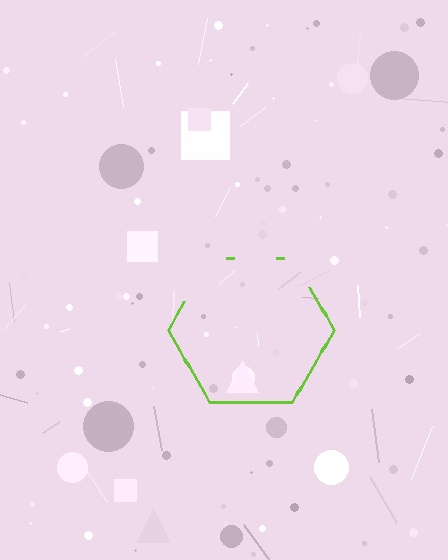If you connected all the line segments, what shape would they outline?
They would outline a hexagon.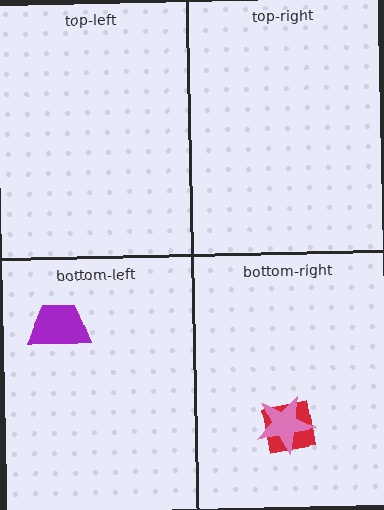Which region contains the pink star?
The bottom-right region.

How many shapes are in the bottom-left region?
1.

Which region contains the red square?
The bottom-right region.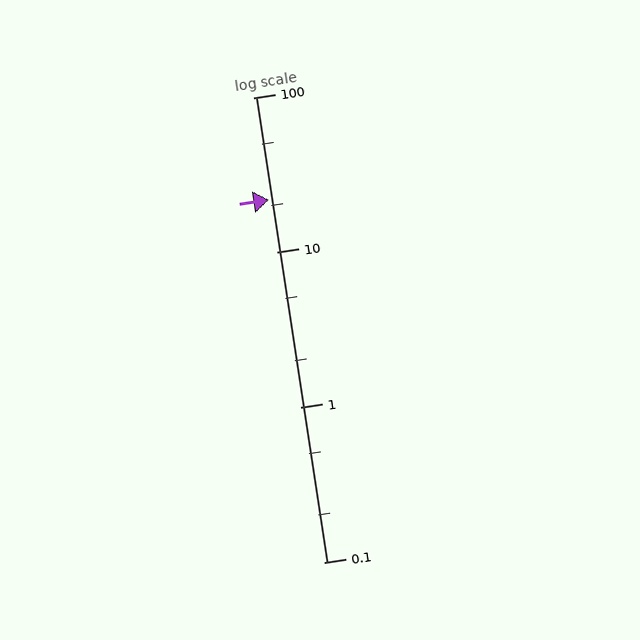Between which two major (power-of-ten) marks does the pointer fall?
The pointer is between 10 and 100.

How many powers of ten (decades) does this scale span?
The scale spans 3 decades, from 0.1 to 100.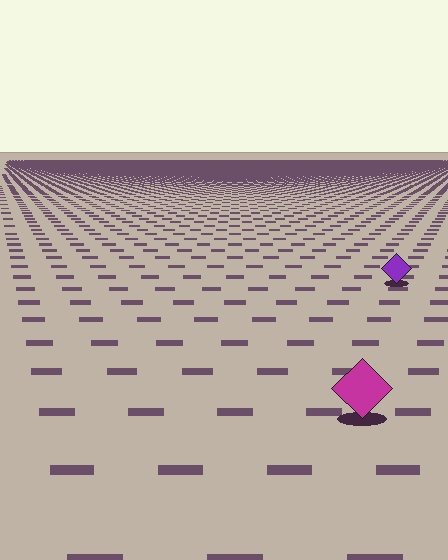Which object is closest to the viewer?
The magenta diamond is closest. The texture marks near it are larger and more spread out.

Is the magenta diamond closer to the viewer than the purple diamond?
Yes. The magenta diamond is closer — you can tell from the texture gradient: the ground texture is coarser near it.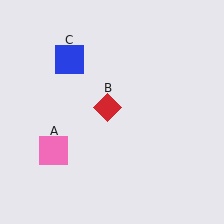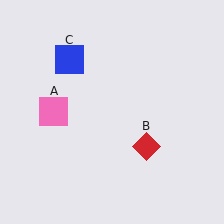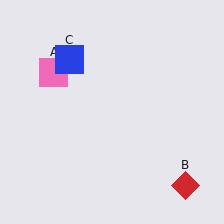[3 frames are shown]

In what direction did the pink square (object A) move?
The pink square (object A) moved up.